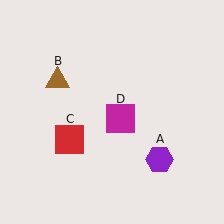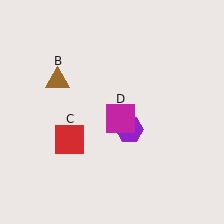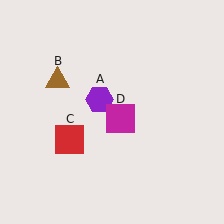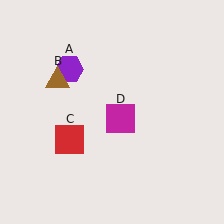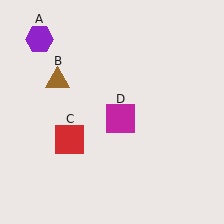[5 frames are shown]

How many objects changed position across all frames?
1 object changed position: purple hexagon (object A).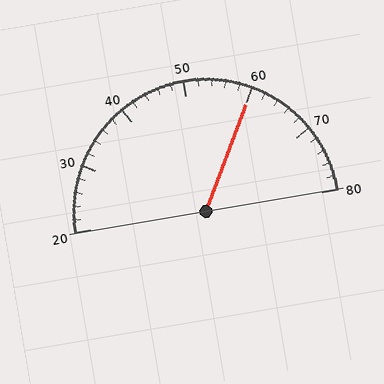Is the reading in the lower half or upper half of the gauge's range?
The reading is in the upper half of the range (20 to 80).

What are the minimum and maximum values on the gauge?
The gauge ranges from 20 to 80.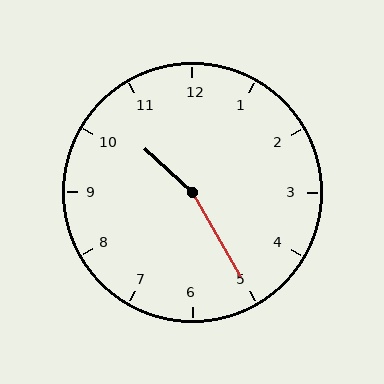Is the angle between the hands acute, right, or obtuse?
It is obtuse.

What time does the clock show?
10:25.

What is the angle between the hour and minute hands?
Approximately 162 degrees.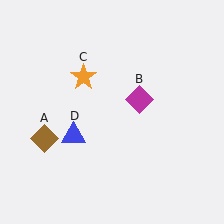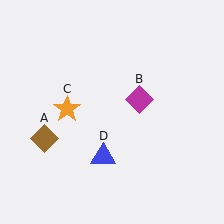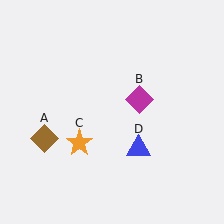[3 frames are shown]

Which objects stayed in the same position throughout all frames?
Brown diamond (object A) and magenta diamond (object B) remained stationary.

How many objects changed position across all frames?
2 objects changed position: orange star (object C), blue triangle (object D).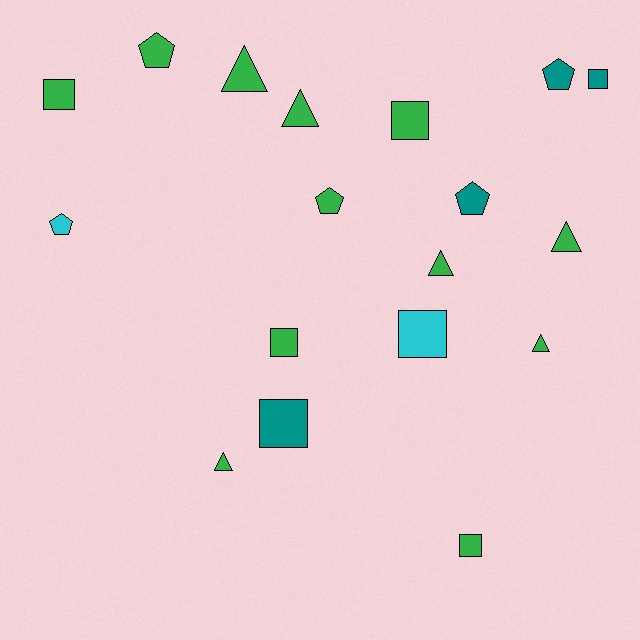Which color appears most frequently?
Green, with 12 objects.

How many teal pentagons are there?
There are 2 teal pentagons.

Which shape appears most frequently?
Square, with 7 objects.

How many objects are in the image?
There are 18 objects.